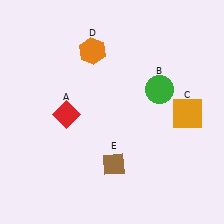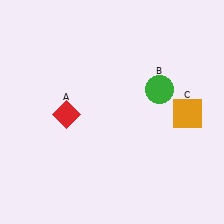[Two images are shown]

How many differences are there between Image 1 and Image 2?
There are 2 differences between the two images.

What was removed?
The brown diamond (E), the orange hexagon (D) were removed in Image 2.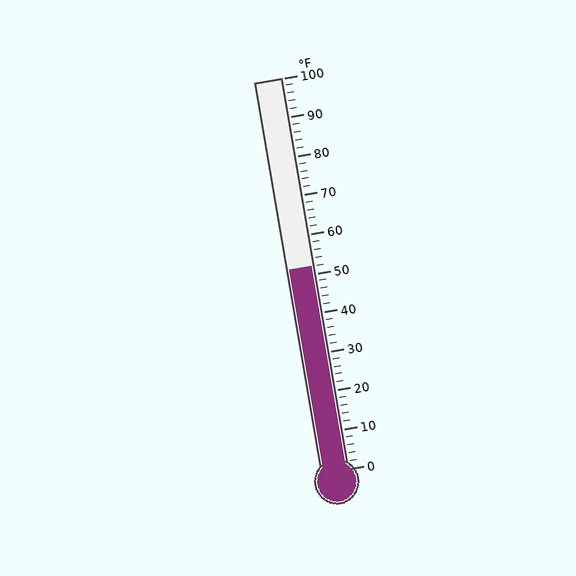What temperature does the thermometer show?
The thermometer shows approximately 52°F.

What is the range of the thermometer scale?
The thermometer scale ranges from 0°F to 100°F.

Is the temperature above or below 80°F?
The temperature is below 80°F.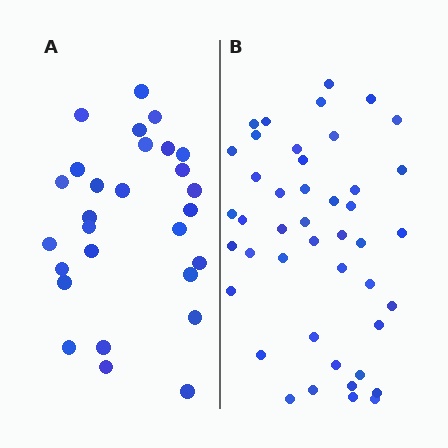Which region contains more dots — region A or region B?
Region B (the right region) has more dots.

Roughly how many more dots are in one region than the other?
Region B has approximately 15 more dots than region A.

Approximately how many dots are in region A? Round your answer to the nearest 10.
About 30 dots. (The exact count is 28, which rounds to 30.)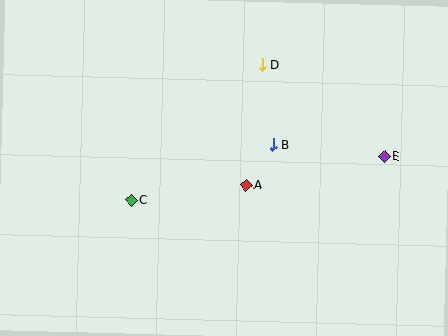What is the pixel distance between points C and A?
The distance between C and A is 116 pixels.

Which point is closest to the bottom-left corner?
Point C is closest to the bottom-left corner.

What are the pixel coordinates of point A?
Point A is at (246, 185).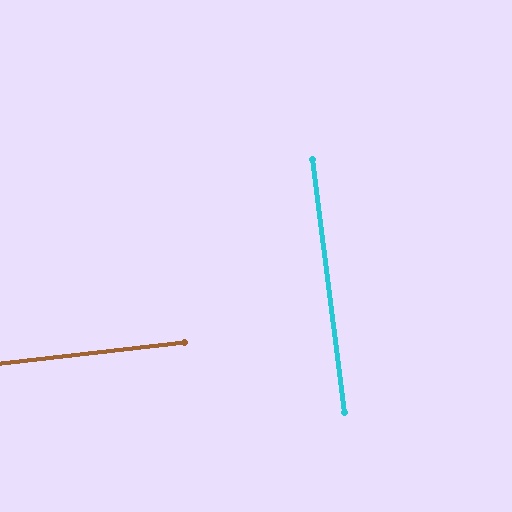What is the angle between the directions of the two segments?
Approximately 89 degrees.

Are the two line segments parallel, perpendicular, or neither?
Perpendicular — they meet at approximately 89°.